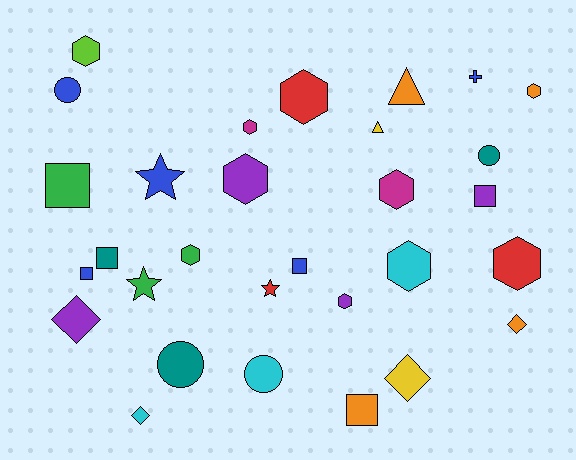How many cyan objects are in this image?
There are 3 cyan objects.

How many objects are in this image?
There are 30 objects.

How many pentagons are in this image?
There are no pentagons.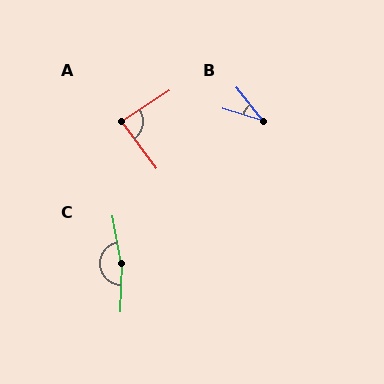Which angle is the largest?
C, at approximately 169 degrees.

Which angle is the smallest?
B, at approximately 34 degrees.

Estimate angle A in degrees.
Approximately 86 degrees.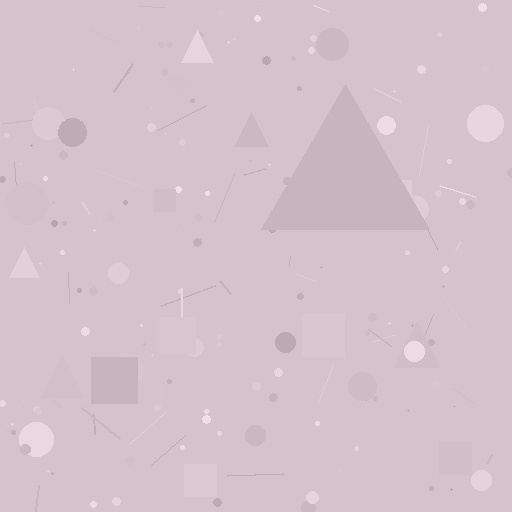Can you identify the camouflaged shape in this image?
The camouflaged shape is a triangle.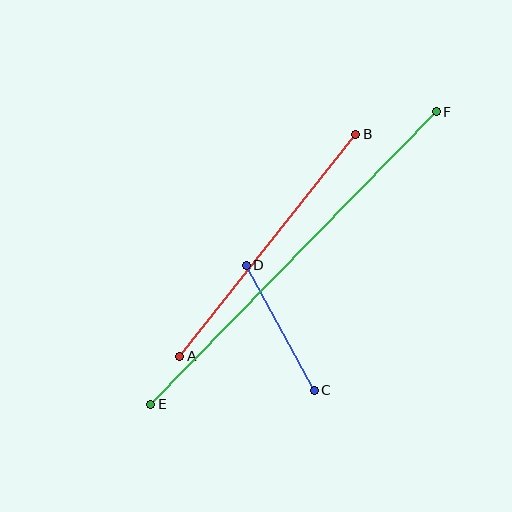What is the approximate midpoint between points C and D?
The midpoint is at approximately (280, 328) pixels.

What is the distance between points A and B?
The distance is approximately 283 pixels.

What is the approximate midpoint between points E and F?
The midpoint is at approximately (293, 258) pixels.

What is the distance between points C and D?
The distance is approximately 142 pixels.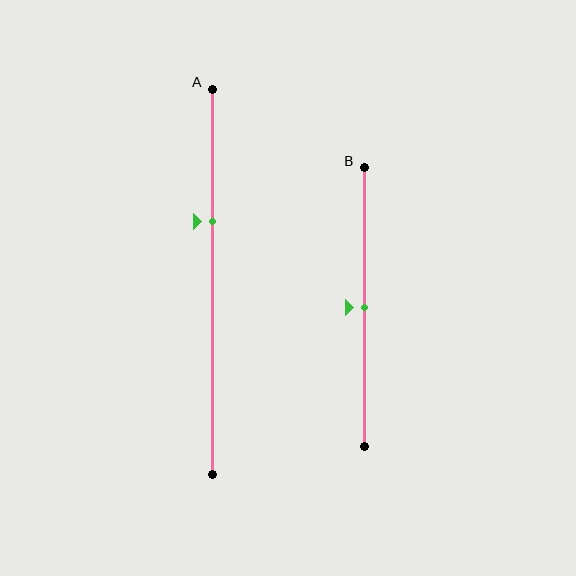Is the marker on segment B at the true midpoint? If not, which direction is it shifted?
Yes, the marker on segment B is at the true midpoint.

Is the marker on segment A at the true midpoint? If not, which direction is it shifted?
No, the marker on segment A is shifted upward by about 16% of the segment length.